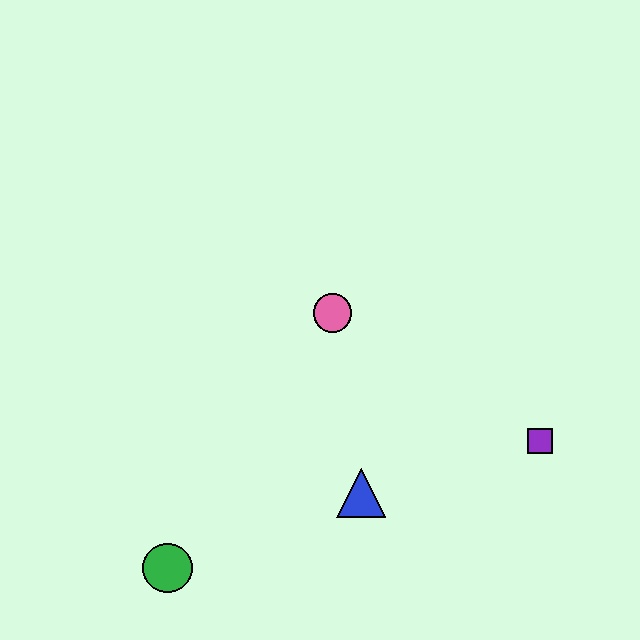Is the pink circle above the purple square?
Yes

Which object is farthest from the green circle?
The purple square is farthest from the green circle.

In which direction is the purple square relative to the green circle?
The purple square is to the right of the green circle.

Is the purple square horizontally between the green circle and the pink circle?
No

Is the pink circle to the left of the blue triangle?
Yes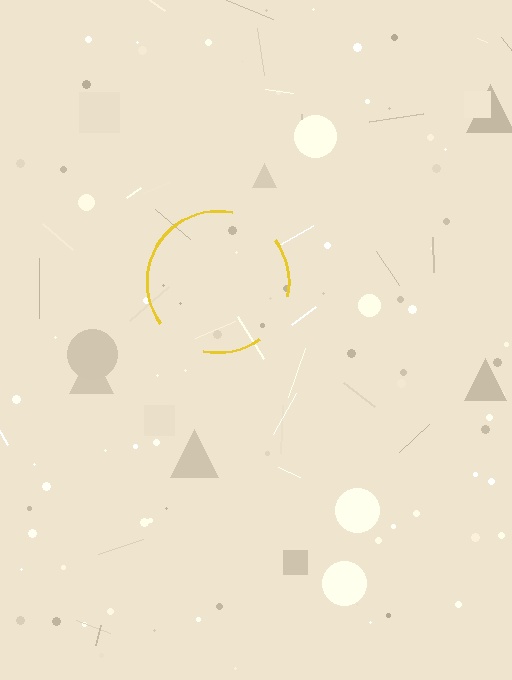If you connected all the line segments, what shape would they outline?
They would outline a circle.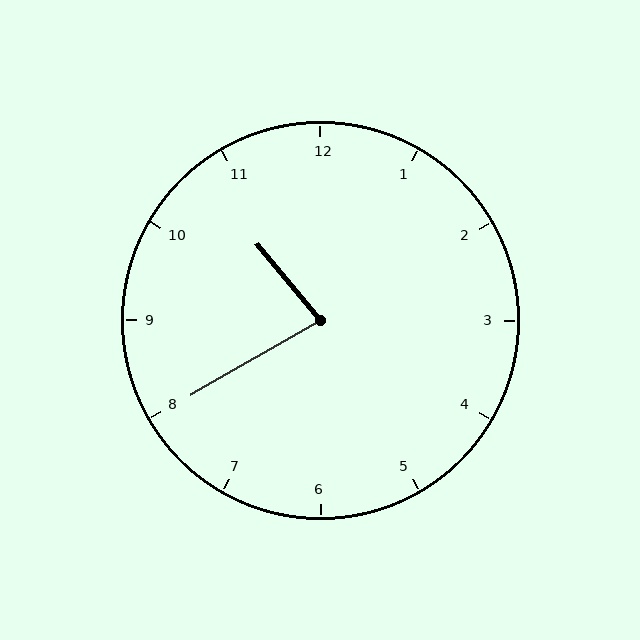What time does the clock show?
10:40.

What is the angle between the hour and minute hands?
Approximately 80 degrees.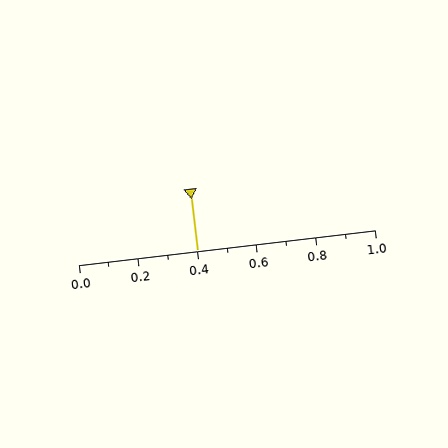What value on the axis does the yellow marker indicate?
The marker indicates approximately 0.4.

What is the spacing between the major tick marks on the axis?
The major ticks are spaced 0.2 apart.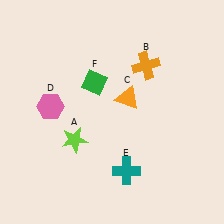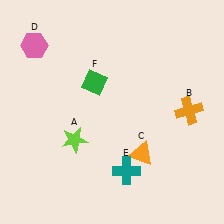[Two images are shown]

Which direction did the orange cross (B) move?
The orange cross (B) moved down.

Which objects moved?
The objects that moved are: the orange cross (B), the orange triangle (C), the pink hexagon (D).